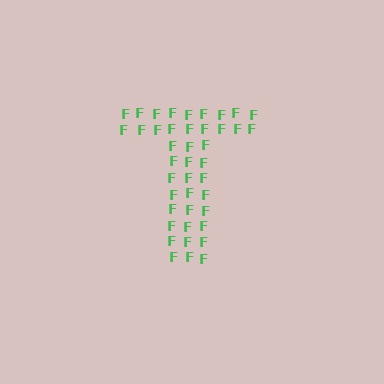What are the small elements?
The small elements are letter F's.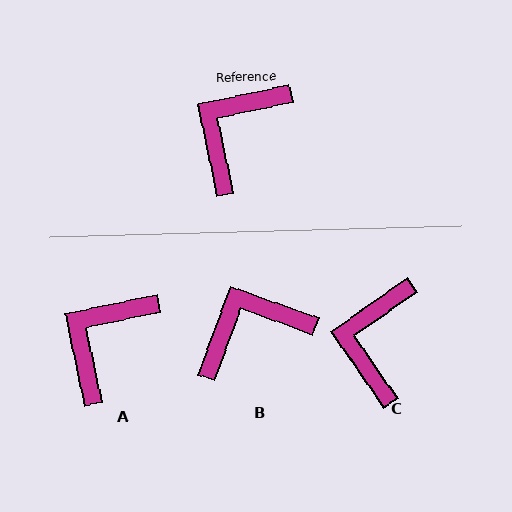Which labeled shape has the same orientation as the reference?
A.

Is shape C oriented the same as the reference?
No, it is off by about 23 degrees.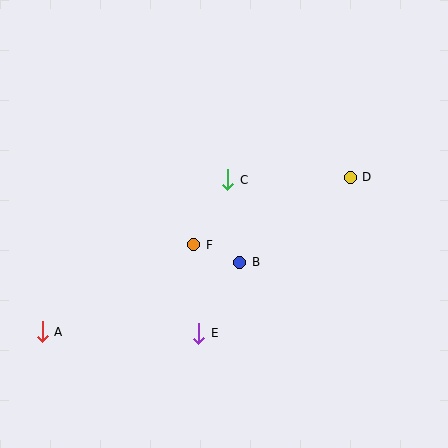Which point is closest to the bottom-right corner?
Point E is closest to the bottom-right corner.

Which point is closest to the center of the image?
Point F at (194, 245) is closest to the center.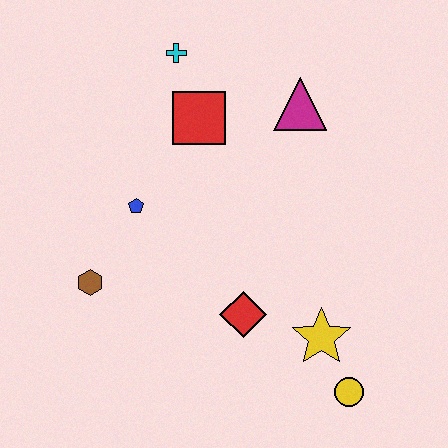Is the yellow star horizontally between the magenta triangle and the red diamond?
No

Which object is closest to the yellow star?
The yellow circle is closest to the yellow star.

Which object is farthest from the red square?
The yellow circle is farthest from the red square.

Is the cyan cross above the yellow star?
Yes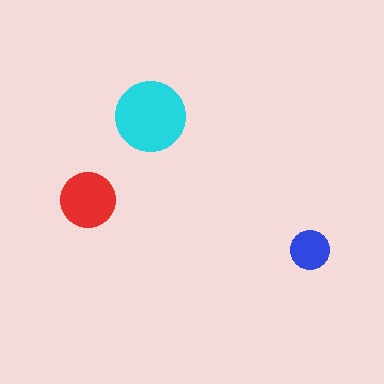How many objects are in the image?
There are 3 objects in the image.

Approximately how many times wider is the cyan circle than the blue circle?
About 2 times wider.